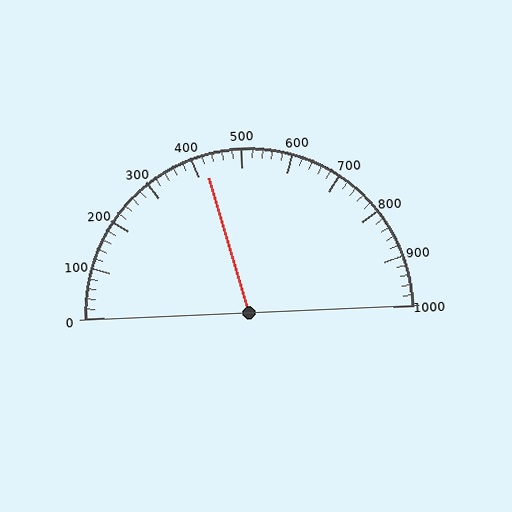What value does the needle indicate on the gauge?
The needle indicates approximately 420.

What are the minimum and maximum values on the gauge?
The gauge ranges from 0 to 1000.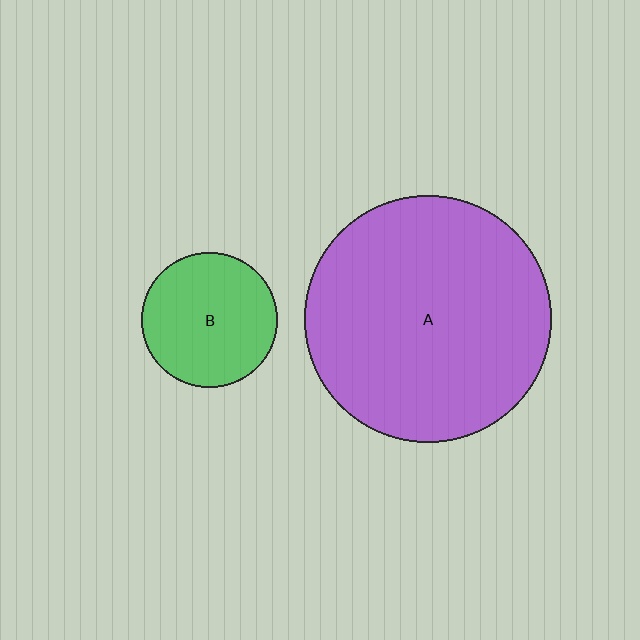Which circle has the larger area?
Circle A (purple).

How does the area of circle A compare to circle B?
Approximately 3.3 times.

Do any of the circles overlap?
No, none of the circles overlap.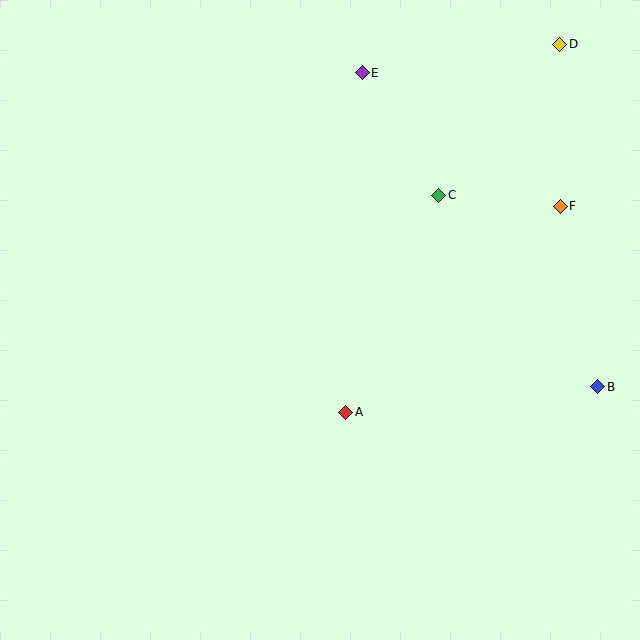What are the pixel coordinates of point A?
Point A is at (346, 412).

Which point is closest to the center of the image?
Point A at (346, 412) is closest to the center.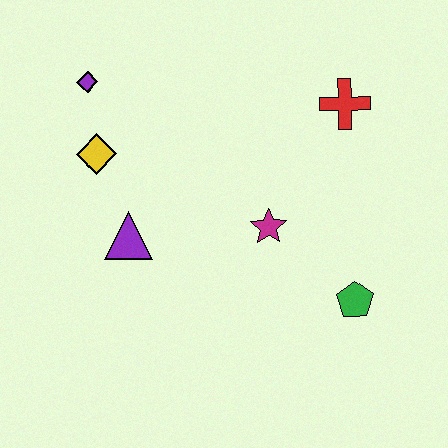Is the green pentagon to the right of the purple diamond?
Yes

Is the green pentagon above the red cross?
No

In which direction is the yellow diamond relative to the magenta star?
The yellow diamond is to the left of the magenta star.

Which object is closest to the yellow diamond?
The purple diamond is closest to the yellow diamond.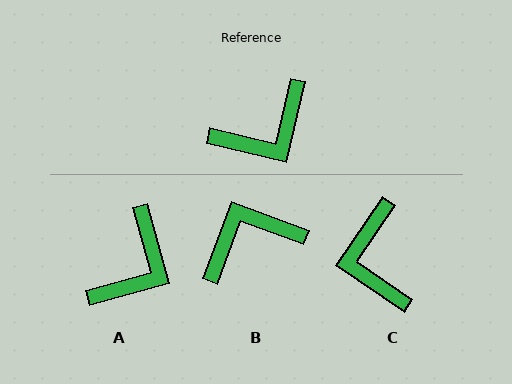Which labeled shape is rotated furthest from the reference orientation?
B, about 173 degrees away.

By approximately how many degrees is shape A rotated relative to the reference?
Approximately 29 degrees counter-clockwise.